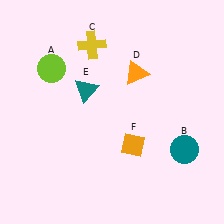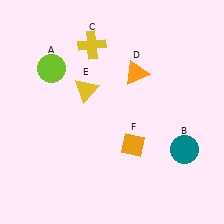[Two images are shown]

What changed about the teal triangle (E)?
In Image 1, E is teal. In Image 2, it changed to yellow.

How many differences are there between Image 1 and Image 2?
There is 1 difference between the two images.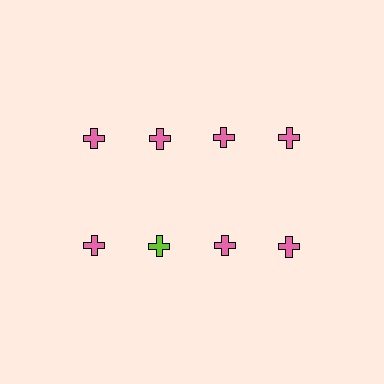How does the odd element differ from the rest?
It has a different color: lime instead of pink.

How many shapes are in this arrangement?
There are 8 shapes arranged in a grid pattern.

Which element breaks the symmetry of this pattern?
The lime cross in the second row, second from left column breaks the symmetry. All other shapes are pink crosses.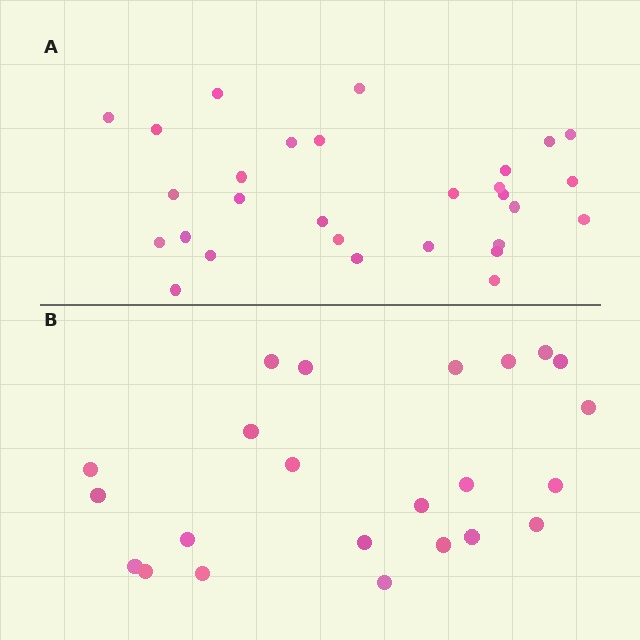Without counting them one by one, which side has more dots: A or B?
Region A (the top region) has more dots.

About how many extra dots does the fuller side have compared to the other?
Region A has about 6 more dots than region B.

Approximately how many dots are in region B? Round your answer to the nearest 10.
About 20 dots. (The exact count is 23, which rounds to 20.)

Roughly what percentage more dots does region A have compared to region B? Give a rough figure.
About 25% more.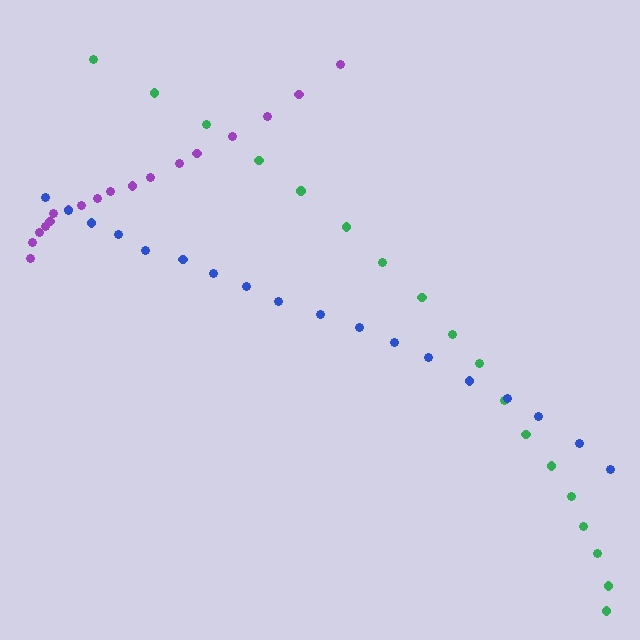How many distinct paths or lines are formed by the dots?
There are 3 distinct paths.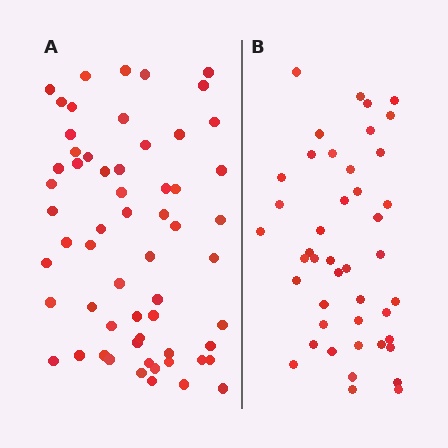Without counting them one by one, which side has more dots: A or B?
Region A (the left region) has more dots.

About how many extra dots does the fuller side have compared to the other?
Region A has approximately 15 more dots than region B.